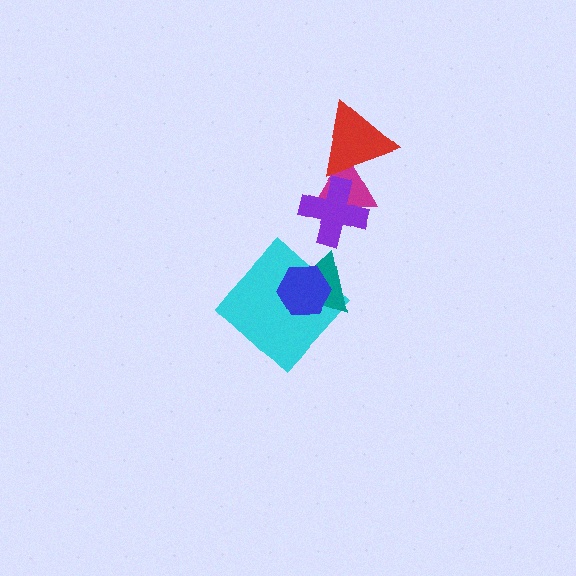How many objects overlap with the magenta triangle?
2 objects overlap with the magenta triangle.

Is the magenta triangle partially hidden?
Yes, it is partially covered by another shape.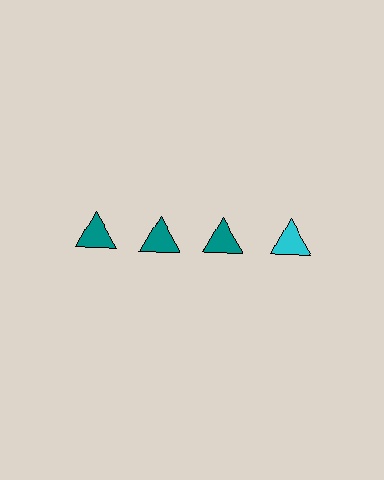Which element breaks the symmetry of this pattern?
The cyan triangle in the top row, second from right column breaks the symmetry. All other shapes are teal triangles.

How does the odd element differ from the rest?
It has a different color: cyan instead of teal.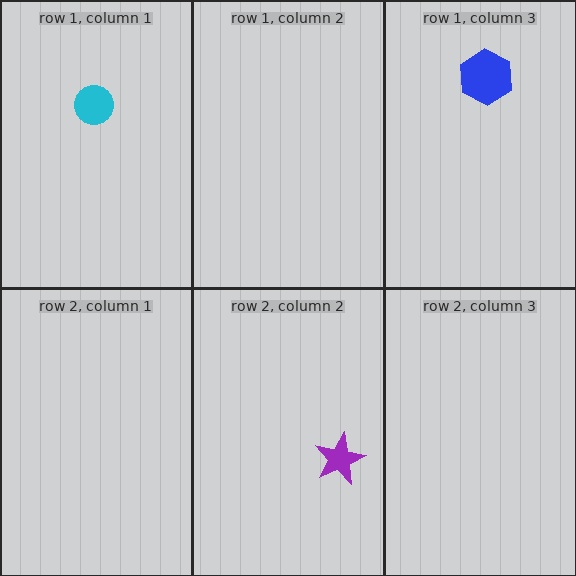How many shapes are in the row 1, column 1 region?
1.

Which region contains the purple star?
The row 2, column 2 region.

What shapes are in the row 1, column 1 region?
The cyan circle.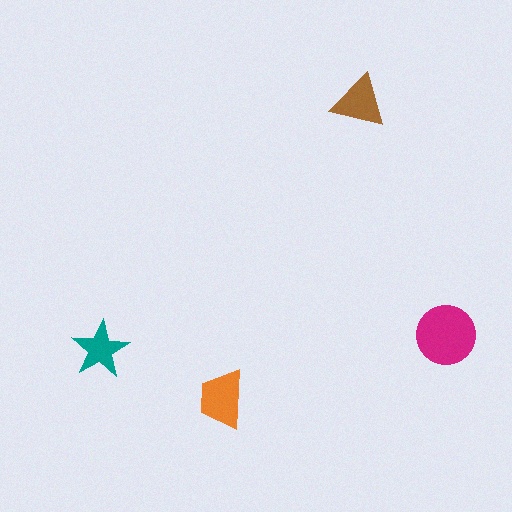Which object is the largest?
The magenta circle.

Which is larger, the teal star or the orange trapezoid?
The orange trapezoid.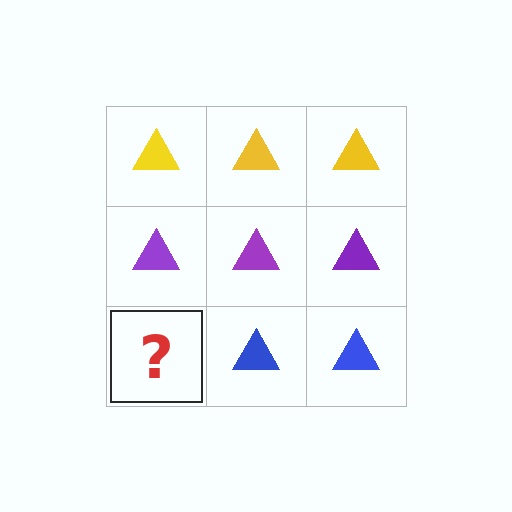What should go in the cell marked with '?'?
The missing cell should contain a blue triangle.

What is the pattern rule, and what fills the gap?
The rule is that each row has a consistent color. The gap should be filled with a blue triangle.